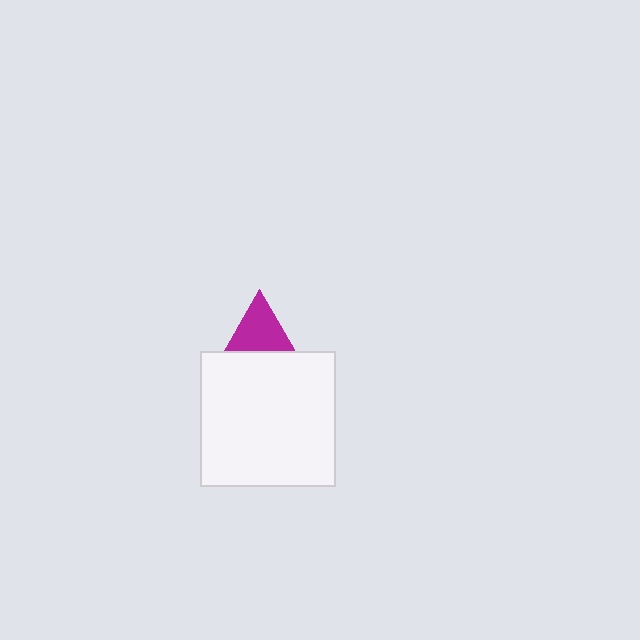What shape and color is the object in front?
The object in front is a white square.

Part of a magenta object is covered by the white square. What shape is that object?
It is a triangle.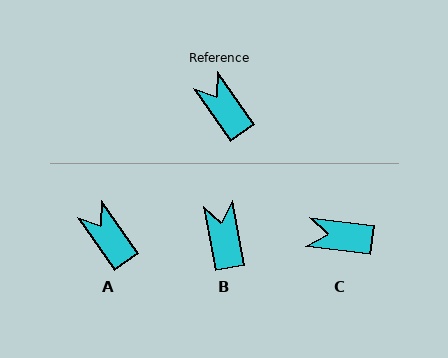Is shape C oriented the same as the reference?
No, it is off by about 48 degrees.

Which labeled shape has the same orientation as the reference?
A.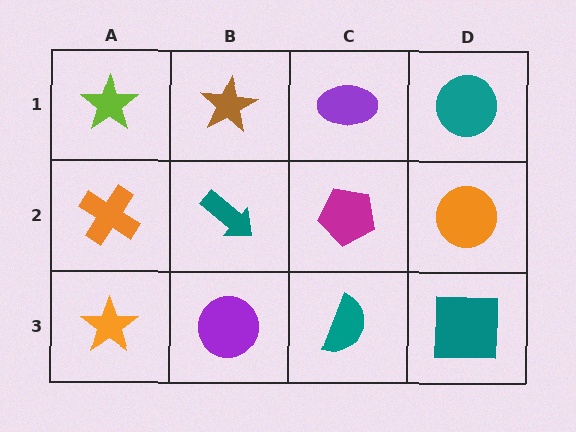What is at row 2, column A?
An orange cross.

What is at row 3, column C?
A teal semicircle.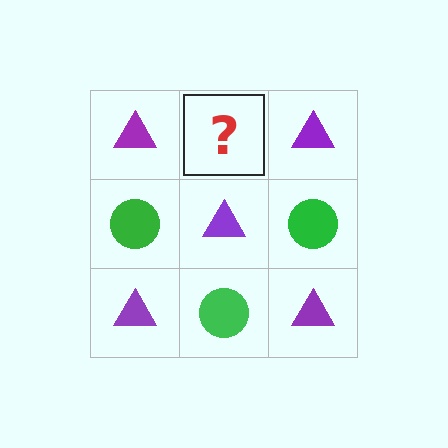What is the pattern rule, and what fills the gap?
The rule is that it alternates purple triangle and green circle in a checkerboard pattern. The gap should be filled with a green circle.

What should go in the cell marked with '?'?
The missing cell should contain a green circle.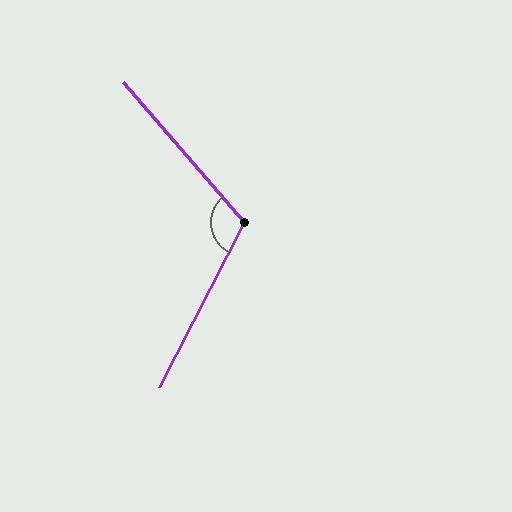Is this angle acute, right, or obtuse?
It is obtuse.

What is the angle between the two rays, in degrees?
Approximately 112 degrees.